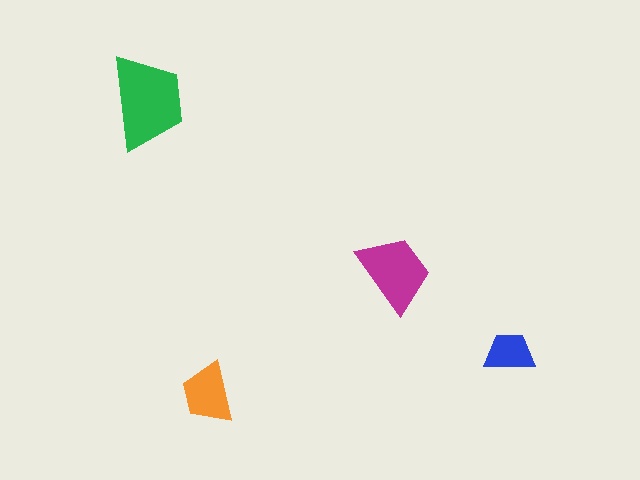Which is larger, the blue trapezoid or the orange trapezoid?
The orange one.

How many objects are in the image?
There are 4 objects in the image.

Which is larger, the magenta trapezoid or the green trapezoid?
The green one.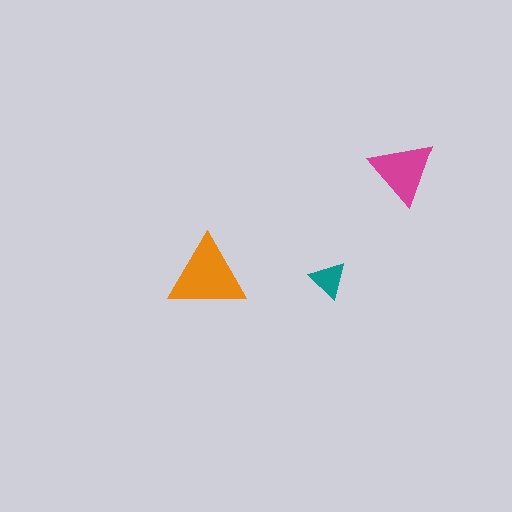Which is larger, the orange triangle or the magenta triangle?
The orange one.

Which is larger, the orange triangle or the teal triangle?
The orange one.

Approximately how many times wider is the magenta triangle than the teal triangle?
About 1.5 times wider.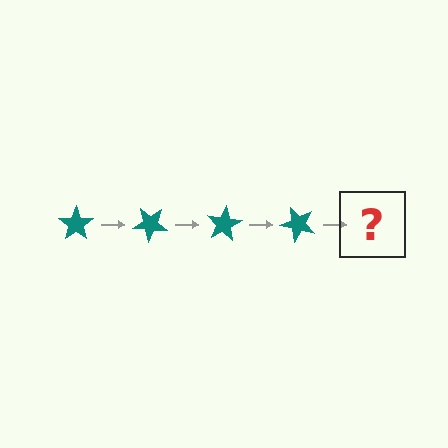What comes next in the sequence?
The next element should be a teal star rotated 160 degrees.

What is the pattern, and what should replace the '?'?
The pattern is that the star rotates 40 degrees each step. The '?' should be a teal star rotated 160 degrees.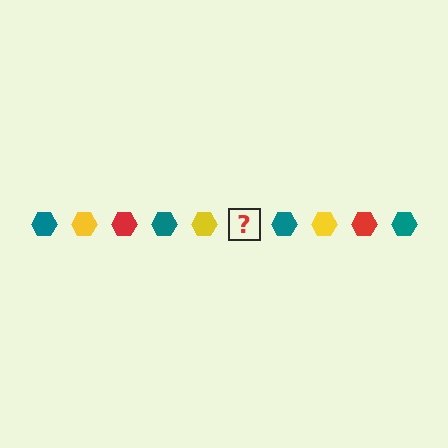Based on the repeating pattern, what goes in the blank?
The blank should be a red hexagon.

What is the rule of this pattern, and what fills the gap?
The rule is that the pattern cycles through teal, yellow, red hexagons. The gap should be filled with a red hexagon.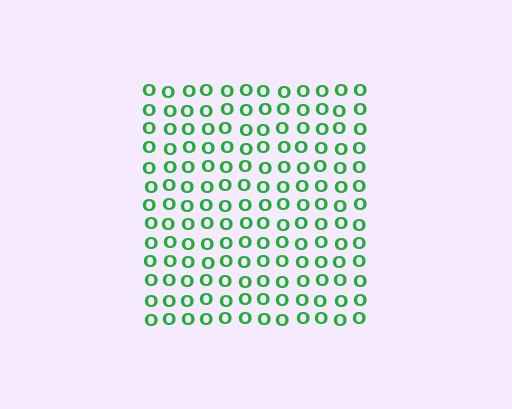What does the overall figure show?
The overall figure shows a square.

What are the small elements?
The small elements are letter O's.